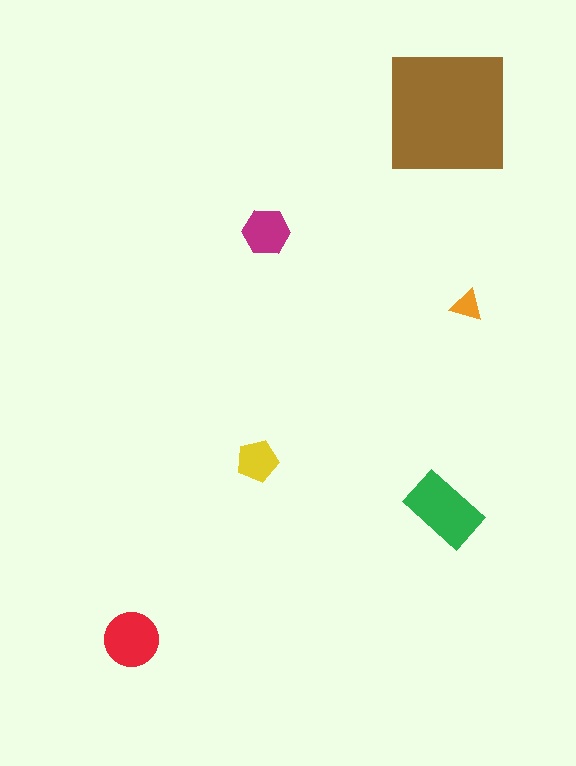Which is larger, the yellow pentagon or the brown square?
The brown square.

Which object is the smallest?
The orange triangle.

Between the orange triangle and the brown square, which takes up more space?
The brown square.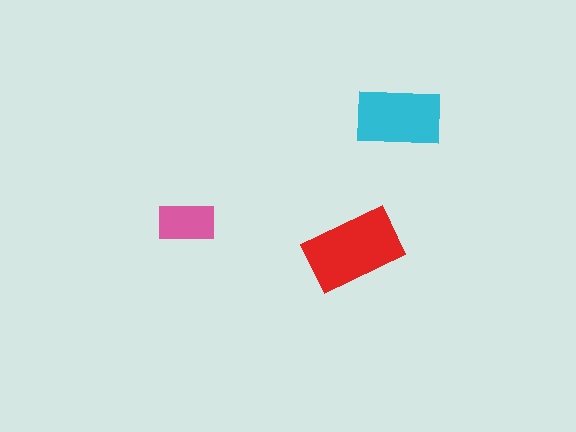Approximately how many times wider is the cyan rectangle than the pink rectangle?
About 1.5 times wider.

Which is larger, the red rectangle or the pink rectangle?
The red one.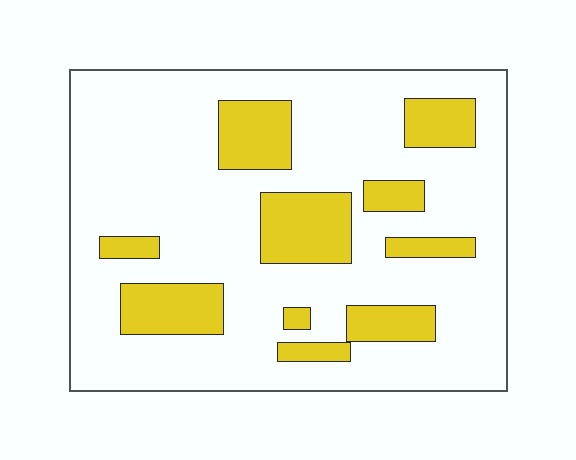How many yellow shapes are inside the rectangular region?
10.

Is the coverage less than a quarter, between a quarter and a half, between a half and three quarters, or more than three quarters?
Less than a quarter.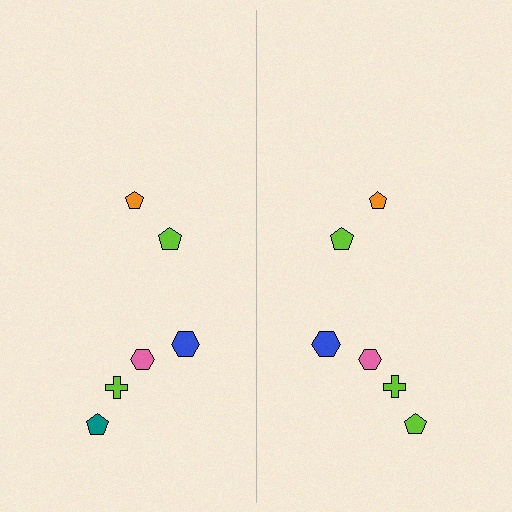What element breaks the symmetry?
The lime pentagon on the right side breaks the symmetry — its mirror counterpart is teal.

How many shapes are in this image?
There are 12 shapes in this image.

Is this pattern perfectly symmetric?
No, the pattern is not perfectly symmetric. The lime pentagon on the right side breaks the symmetry — its mirror counterpart is teal.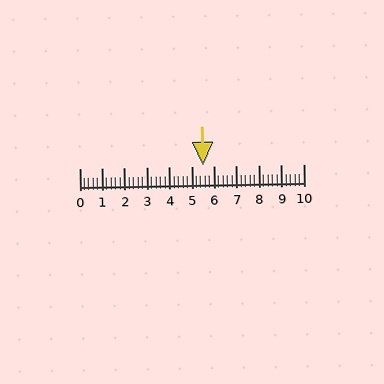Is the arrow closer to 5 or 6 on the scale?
The arrow is closer to 6.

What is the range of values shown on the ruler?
The ruler shows values from 0 to 10.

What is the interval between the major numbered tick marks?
The major tick marks are spaced 1 units apart.